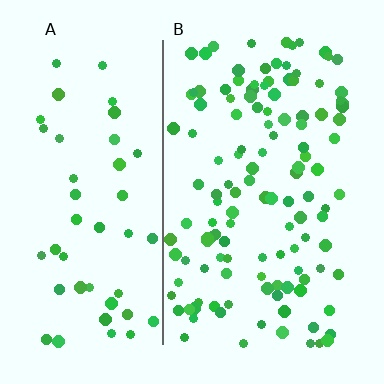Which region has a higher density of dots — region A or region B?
B (the right).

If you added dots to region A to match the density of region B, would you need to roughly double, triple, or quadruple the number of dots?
Approximately triple.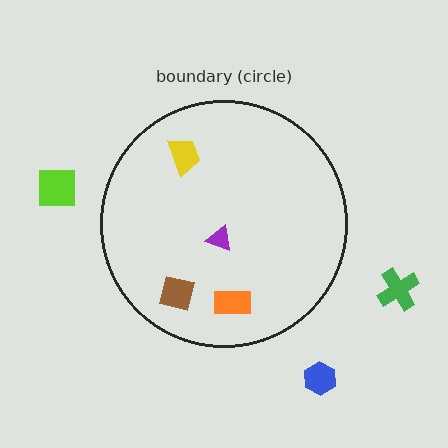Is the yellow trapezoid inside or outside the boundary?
Inside.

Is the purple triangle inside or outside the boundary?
Inside.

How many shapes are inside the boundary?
4 inside, 3 outside.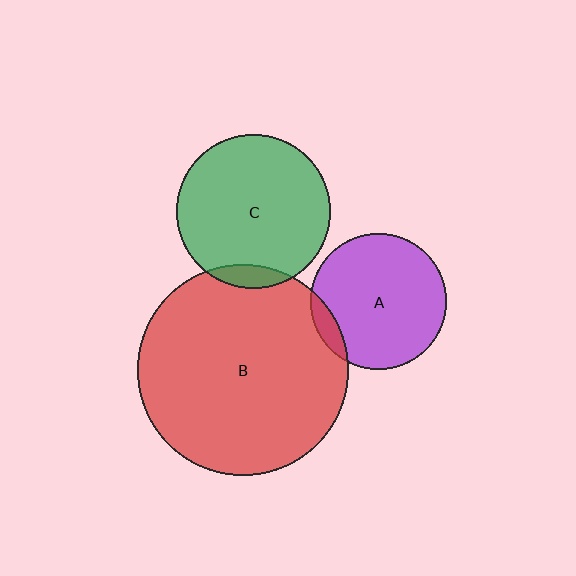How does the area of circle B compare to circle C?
Approximately 1.9 times.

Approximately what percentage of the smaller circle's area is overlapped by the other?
Approximately 10%.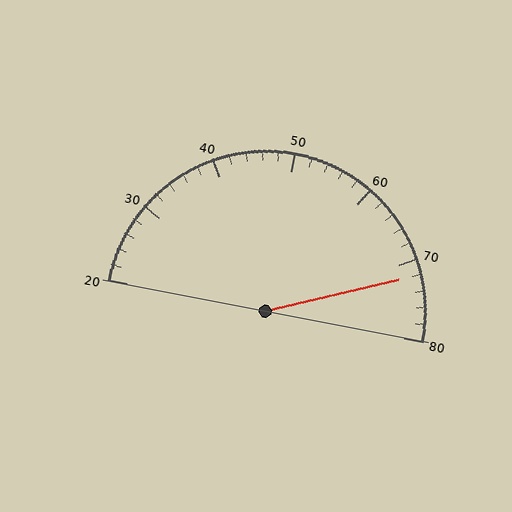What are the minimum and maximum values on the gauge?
The gauge ranges from 20 to 80.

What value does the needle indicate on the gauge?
The needle indicates approximately 72.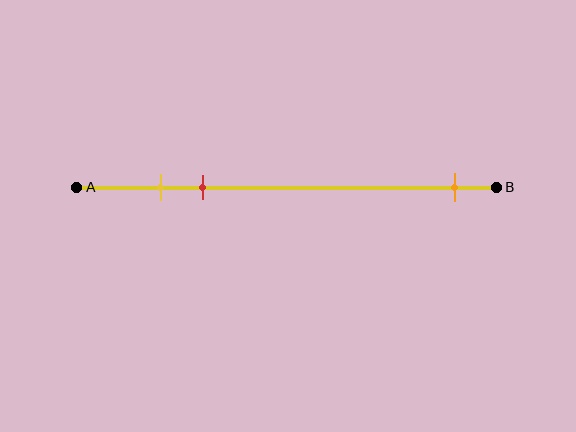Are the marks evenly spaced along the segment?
No, the marks are not evenly spaced.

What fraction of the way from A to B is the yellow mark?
The yellow mark is approximately 20% (0.2) of the way from A to B.